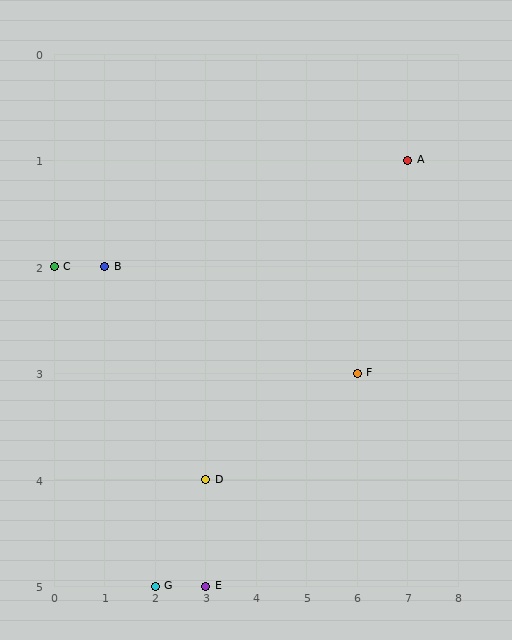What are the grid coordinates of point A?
Point A is at grid coordinates (7, 1).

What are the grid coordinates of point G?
Point G is at grid coordinates (2, 5).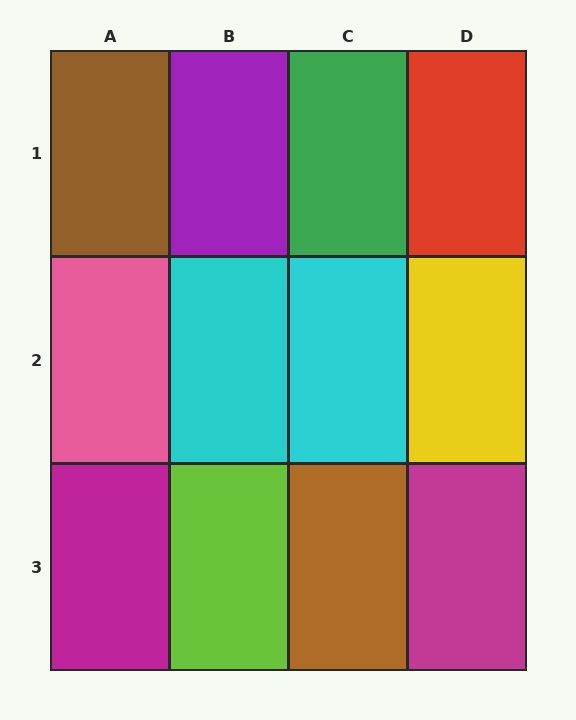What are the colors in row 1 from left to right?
Brown, purple, green, red.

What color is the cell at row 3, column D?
Magenta.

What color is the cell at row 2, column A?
Pink.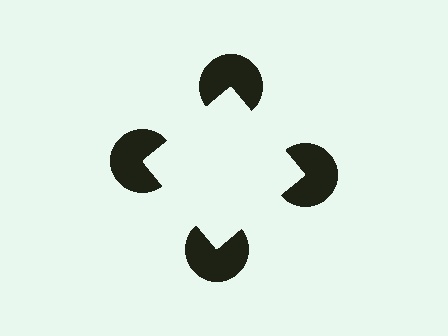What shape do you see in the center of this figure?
An illusory square — its edges are inferred from the aligned wedge cuts in the pac-man discs, not physically drawn.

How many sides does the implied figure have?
4 sides.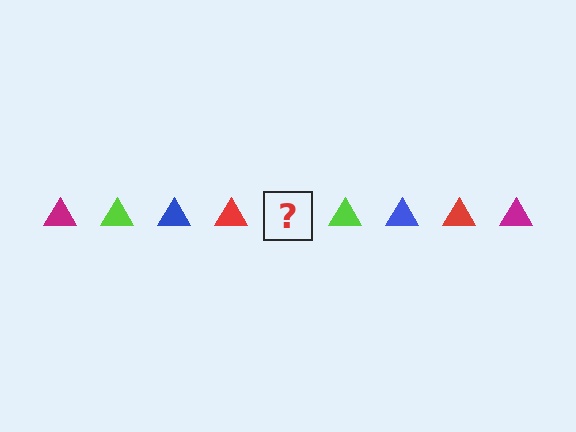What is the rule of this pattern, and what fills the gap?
The rule is that the pattern cycles through magenta, lime, blue, red triangles. The gap should be filled with a magenta triangle.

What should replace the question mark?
The question mark should be replaced with a magenta triangle.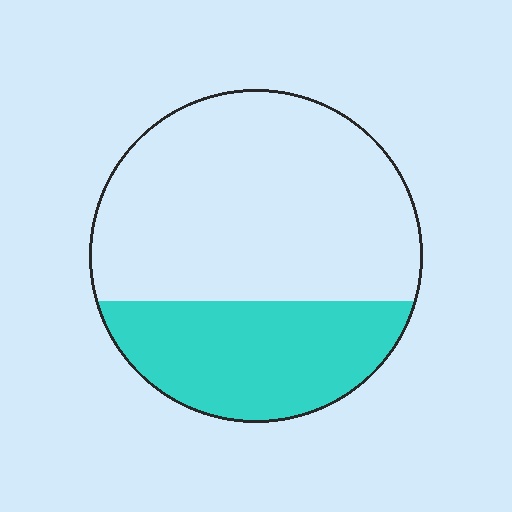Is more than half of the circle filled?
No.